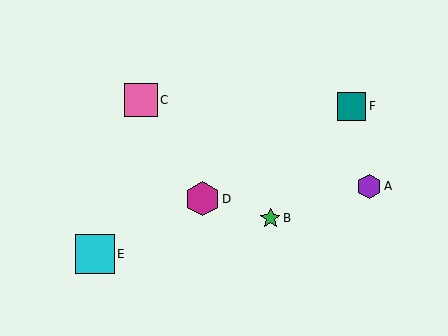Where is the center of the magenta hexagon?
The center of the magenta hexagon is at (203, 199).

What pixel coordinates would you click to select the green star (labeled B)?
Click at (270, 218) to select the green star B.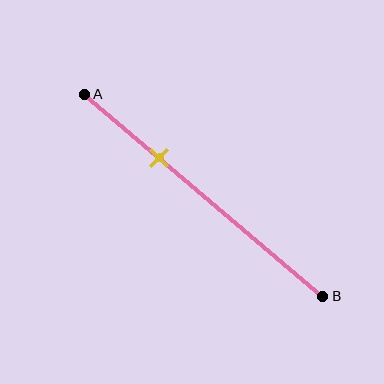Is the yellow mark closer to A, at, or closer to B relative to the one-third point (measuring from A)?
The yellow mark is approximately at the one-third point of segment AB.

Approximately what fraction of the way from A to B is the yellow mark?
The yellow mark is approximately 30% of the way from A to B.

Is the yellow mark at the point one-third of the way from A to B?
Yes, the mark is approximately at the one-third point.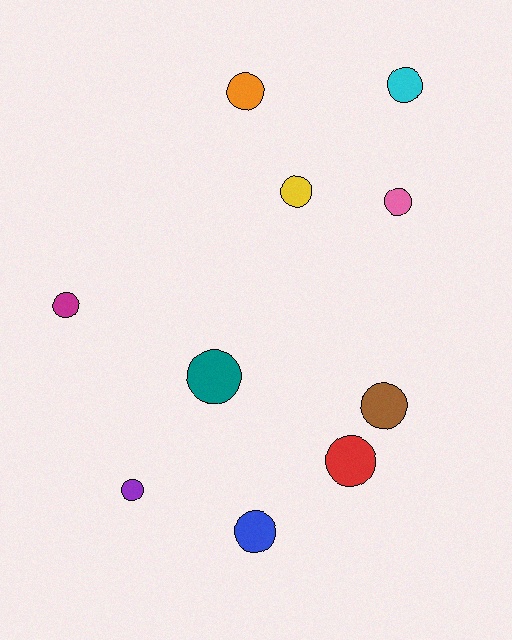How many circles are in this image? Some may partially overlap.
There are 10 circles.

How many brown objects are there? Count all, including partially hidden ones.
There is 1 brown object.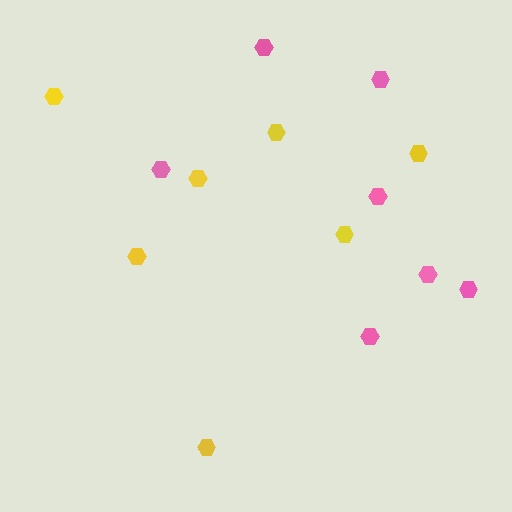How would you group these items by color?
There are 2 groups: one group of pink hexagons (7) and one group of yellow hexagons (7).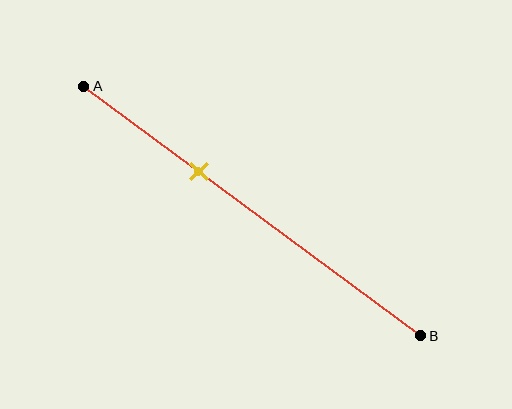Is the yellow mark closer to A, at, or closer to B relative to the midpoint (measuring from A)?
The yellow mark is closer to point A than the midpoint of segment AB.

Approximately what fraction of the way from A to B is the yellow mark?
The yellow mark is approximately 35% of the way from A to B.